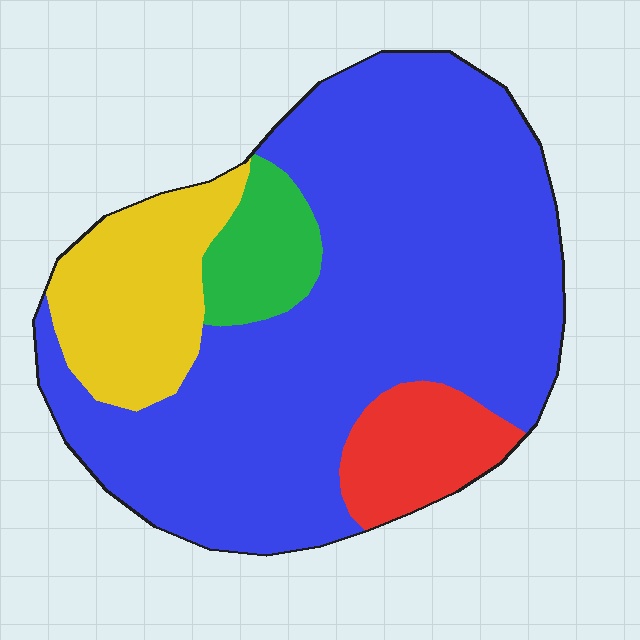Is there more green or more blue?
Blue.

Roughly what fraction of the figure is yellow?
Yellow takes up less than a quarter of the figure.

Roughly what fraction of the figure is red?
Red takes up about one tenth (1/10) of the figure.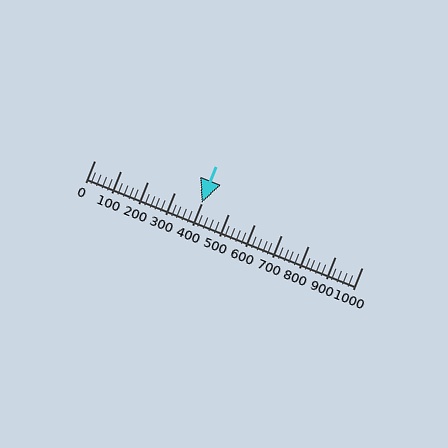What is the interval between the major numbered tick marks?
The major tick marks are spaced 100 units apart.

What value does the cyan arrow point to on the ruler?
The cyan arrow points to approximately 401.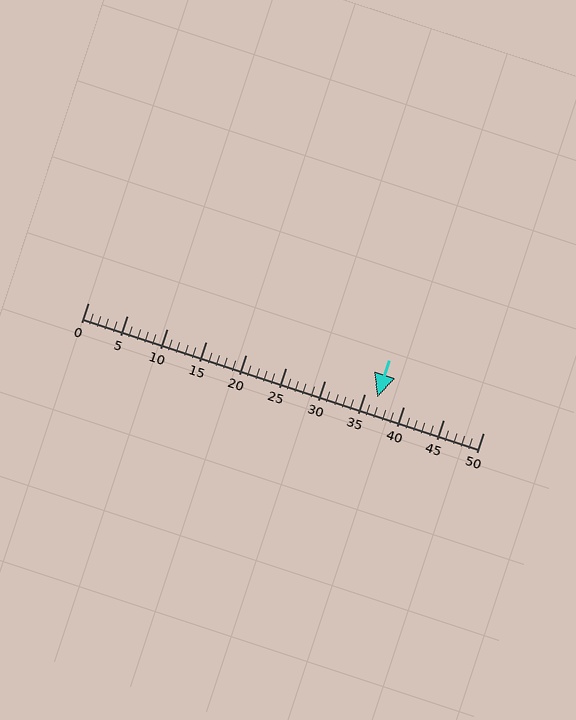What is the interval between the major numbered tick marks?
The major tick marks are spaced 5 units apart.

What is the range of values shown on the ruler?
The ruler shows values from 0 to 50.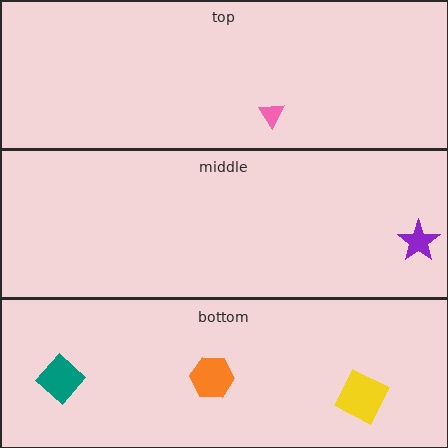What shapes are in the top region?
The pink triangle.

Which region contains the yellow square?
The bottom region.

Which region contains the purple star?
The middle region.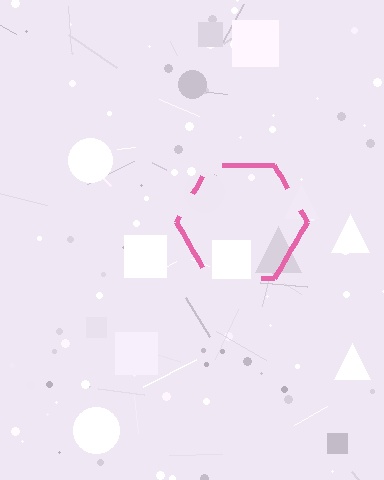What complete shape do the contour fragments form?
The contour fragments form a hexagon.